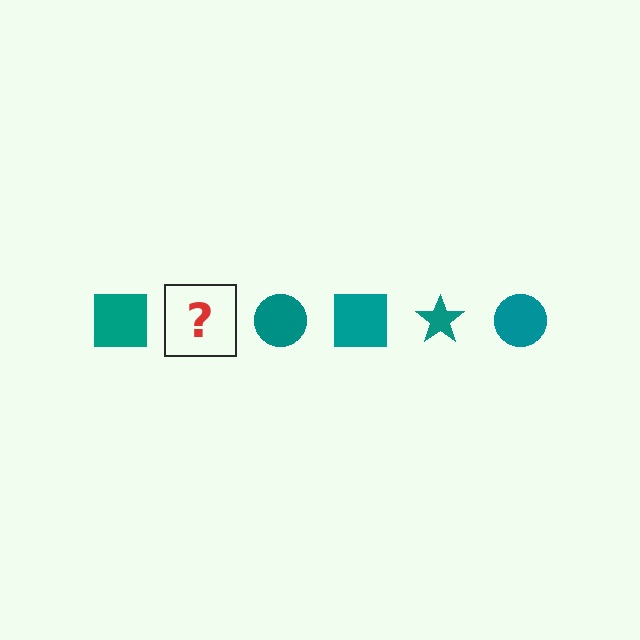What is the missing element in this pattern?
The missing element is a teal star.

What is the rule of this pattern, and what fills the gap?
The rule is that the pattern cycles through square, star, circle shapes in teal. The gap should be filled with a teal star.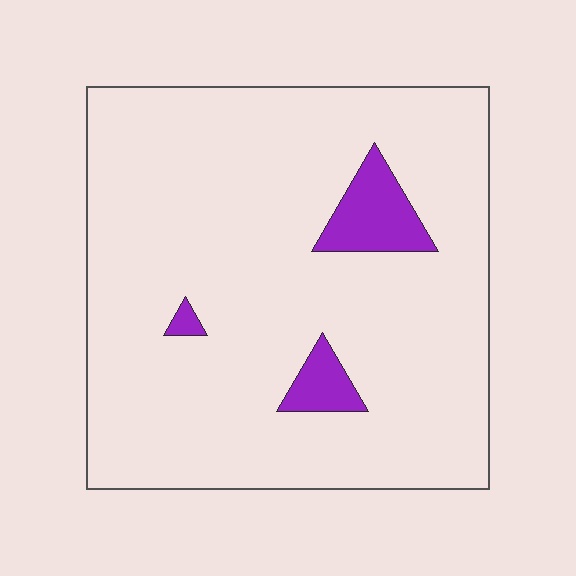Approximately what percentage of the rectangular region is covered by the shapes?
Approximately 5%.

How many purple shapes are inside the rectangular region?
3.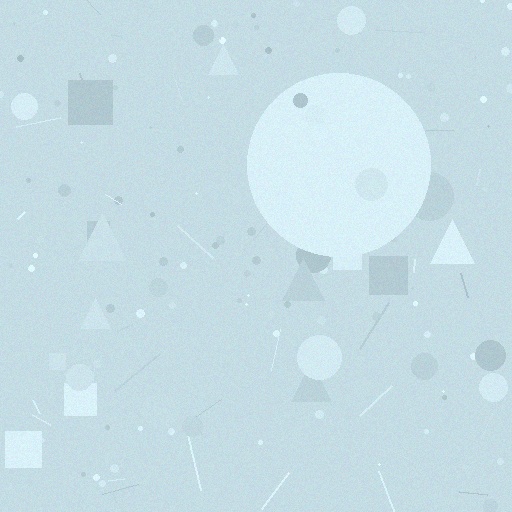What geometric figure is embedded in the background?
A circle is embedded in the background.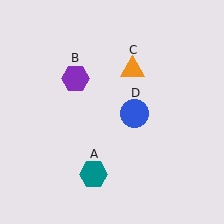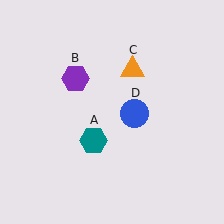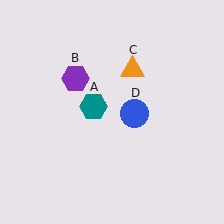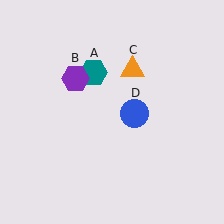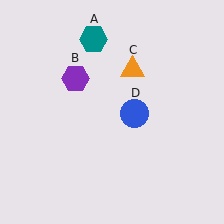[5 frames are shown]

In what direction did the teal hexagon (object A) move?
The teal hexagon (object A) moved up.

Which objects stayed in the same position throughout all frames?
Purple hexagon (object B) and orange triangle (object C) and blue circle (object D) remained stationary.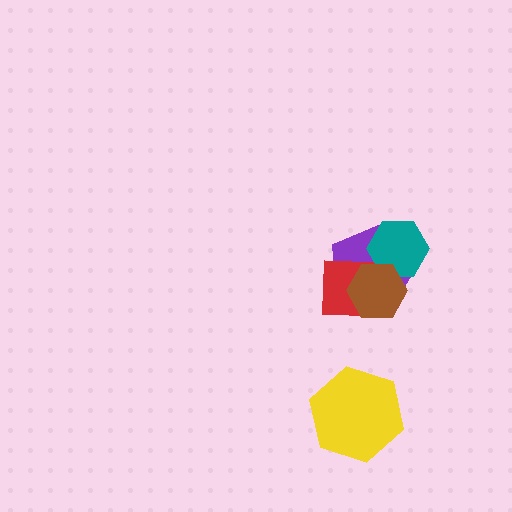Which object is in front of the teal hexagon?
The brown hexagon is in front of the teal hexagon.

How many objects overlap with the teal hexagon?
2 objects overlap with the teal hexagon.